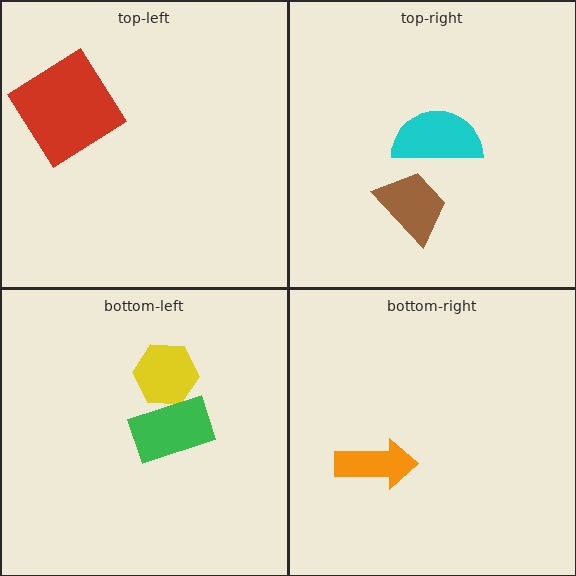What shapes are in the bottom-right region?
The orange arrow.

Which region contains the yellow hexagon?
The bottom-left region.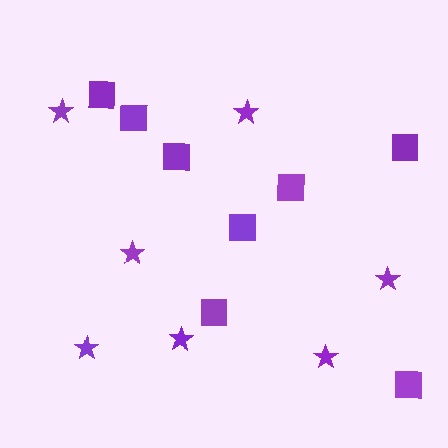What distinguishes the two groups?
There are 2 groups: one group of stars (7) and one group of squares (8).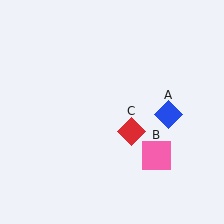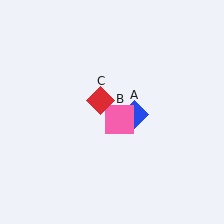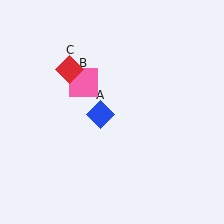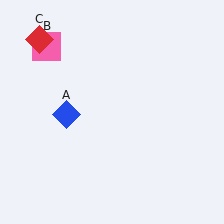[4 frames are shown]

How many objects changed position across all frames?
3 objects changed position: blue diamond (object A), pink square (object B), red diamond (object C).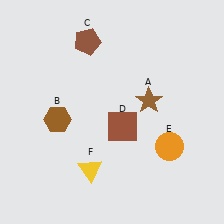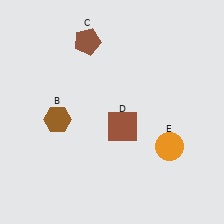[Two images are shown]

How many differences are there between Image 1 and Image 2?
There are 2 differences between the two images.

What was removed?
The yellow triangle (F), the brown star (A) were removed in Image 2.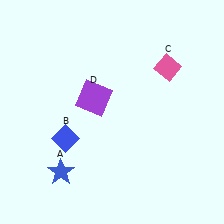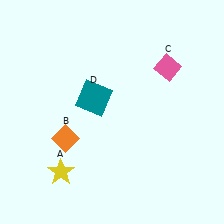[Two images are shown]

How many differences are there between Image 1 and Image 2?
There are 3 differences between the two images.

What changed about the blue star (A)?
In Image 1, A is blue. In Image 2, it changed to yellow.